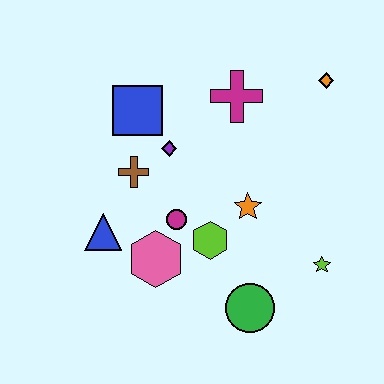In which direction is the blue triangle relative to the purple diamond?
The blue triangle is below the purple diamond.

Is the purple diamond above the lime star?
Yes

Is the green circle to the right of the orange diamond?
No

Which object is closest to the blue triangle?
The pink hexagon is closest to the blue triangle.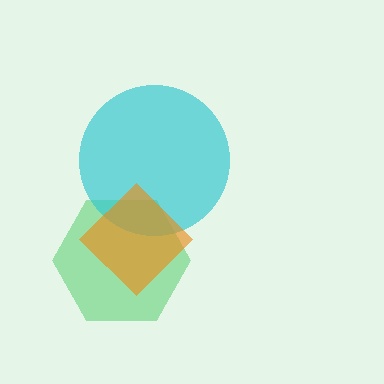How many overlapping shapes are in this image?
There are 3 overlapping shapes in the image.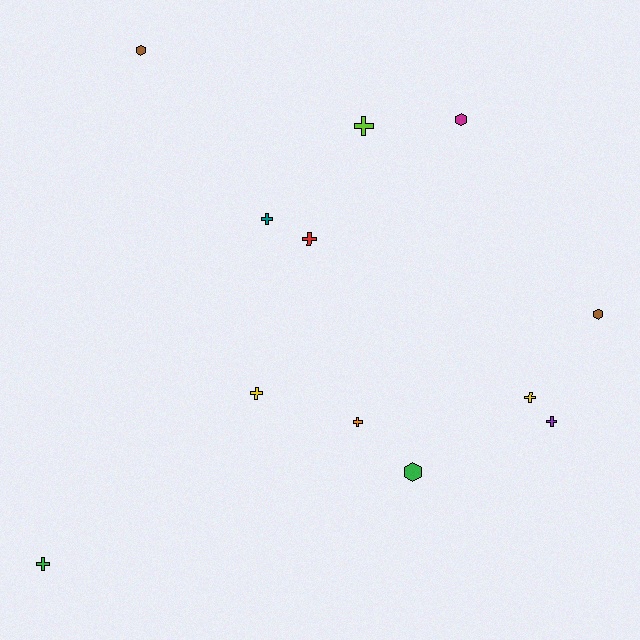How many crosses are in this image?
There are 8 crosses.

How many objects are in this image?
There are 12 objects.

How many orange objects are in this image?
There is 1 orange object.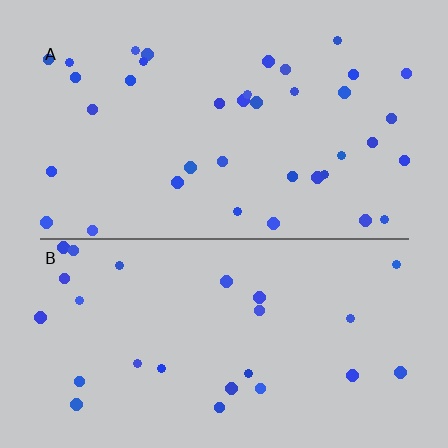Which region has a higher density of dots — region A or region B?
A (the top).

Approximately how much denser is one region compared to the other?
Approximately 1.5× — region A over region B.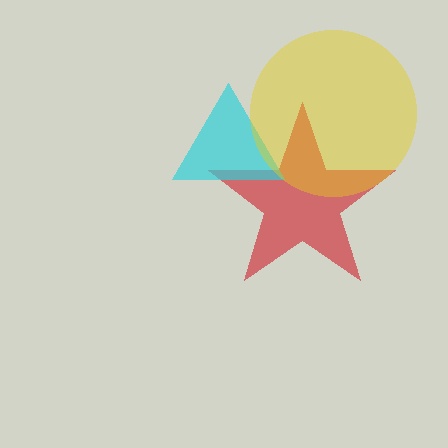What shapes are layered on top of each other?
The layered shapes are: a red star, a cyan triangle, a yellow circle.